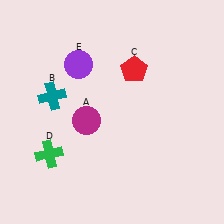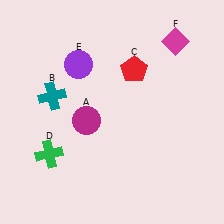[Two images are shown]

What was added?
A magenta diamond (F) was added in Image 2.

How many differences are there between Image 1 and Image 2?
There is 1 difference between the two images.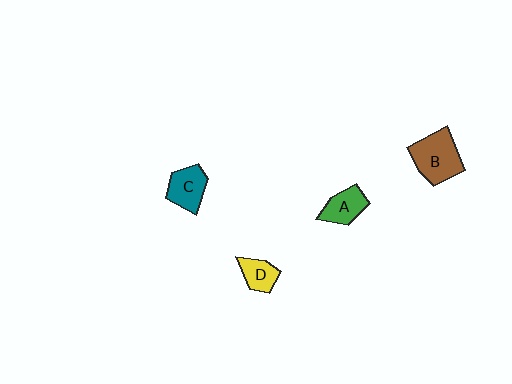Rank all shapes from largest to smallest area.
From largest to smallest: B (brown), C (teal), A (green), D (yellow).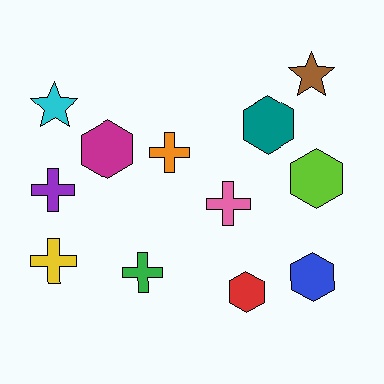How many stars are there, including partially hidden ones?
There are 2 stars.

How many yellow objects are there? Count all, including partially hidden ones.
There is 1 yellow object.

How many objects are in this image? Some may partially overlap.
There are 12 objects.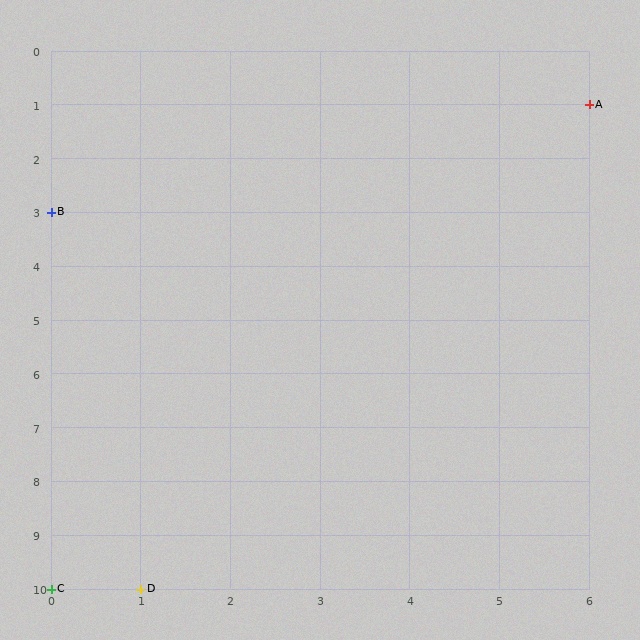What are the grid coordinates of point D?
Point D is at grid coordinates (1, 10).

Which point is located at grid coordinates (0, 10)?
Point C is at (0, 10).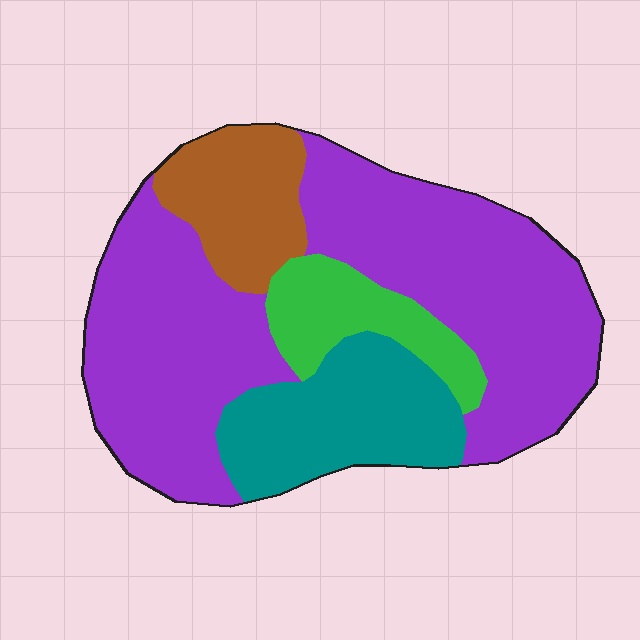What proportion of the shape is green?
Green takes up less than a sixth of the shape.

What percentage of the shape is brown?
Brown covers about 10% of the shape.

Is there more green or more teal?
Teal.